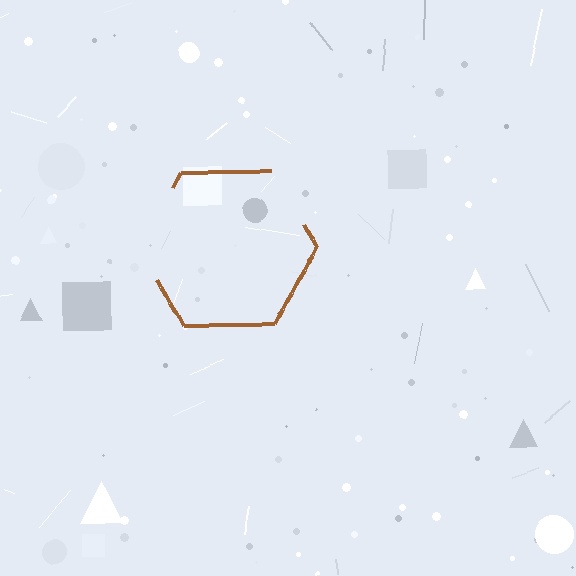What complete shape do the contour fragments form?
The contour fragments form a hexagon.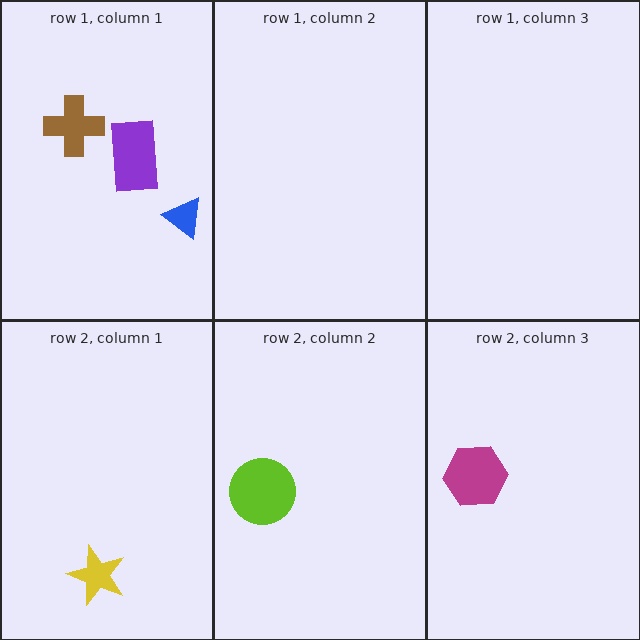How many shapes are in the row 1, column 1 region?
3.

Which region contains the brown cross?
The row 1, column 1 region.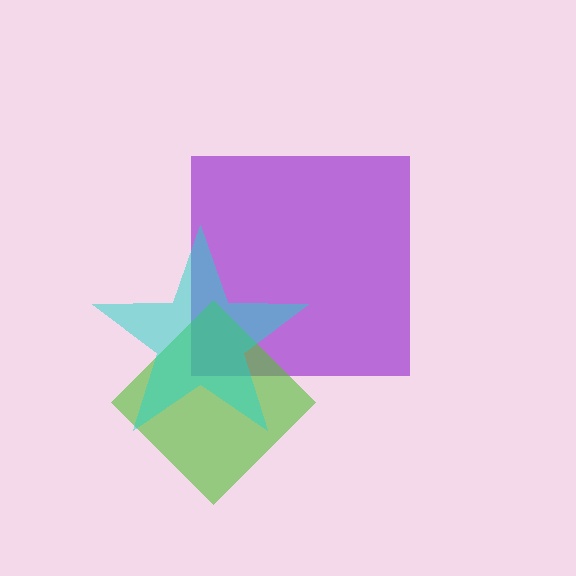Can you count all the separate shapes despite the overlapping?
Yes, there are 3 separate shapes.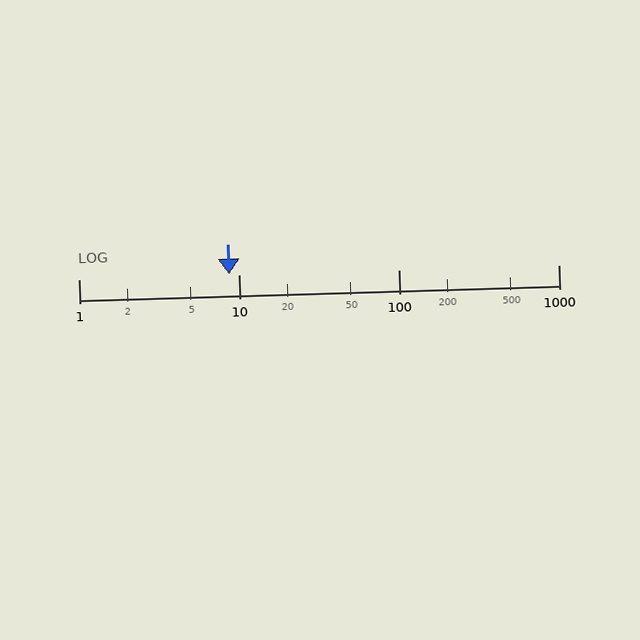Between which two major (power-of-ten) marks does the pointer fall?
The pointer is between 1 and 10.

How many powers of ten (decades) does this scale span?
The scale spans 3 decades, from 1 to 1000.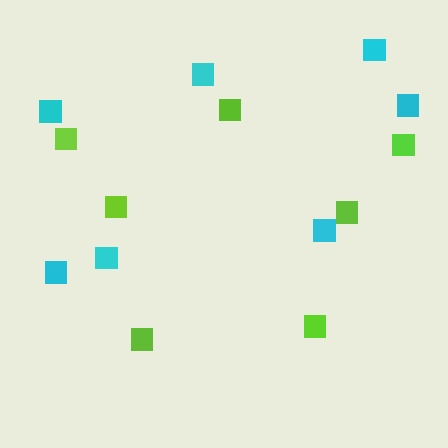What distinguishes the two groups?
There are 2 groups: one group of lime squares (7) and one group of cyan squares (7).